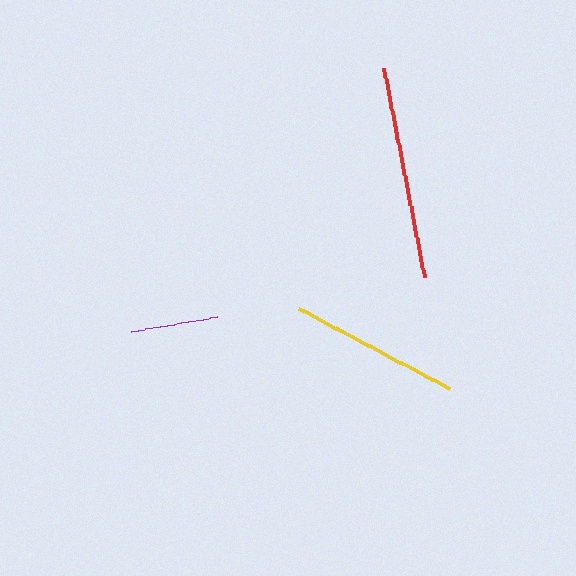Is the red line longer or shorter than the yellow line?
The red line is longer than the yellow line.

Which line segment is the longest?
The red line is the longest at approximately 213 pixels.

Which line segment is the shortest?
The purple line is the shortest at approximately 87 pixels.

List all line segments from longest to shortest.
From longest to shortest: red, yellow, purple.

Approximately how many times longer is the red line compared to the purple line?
The red line is approximately 2.5 times the length of the purple line.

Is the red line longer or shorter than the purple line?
The red line is longer than the purple line.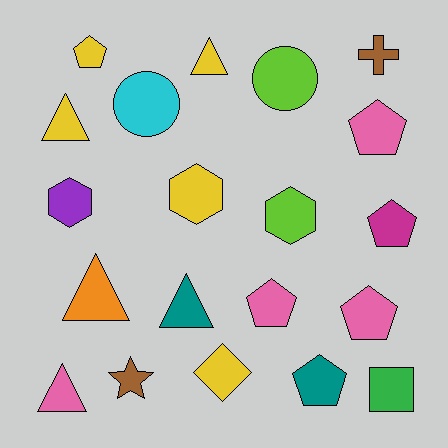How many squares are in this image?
There is 1 square.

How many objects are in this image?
There are 20 objects.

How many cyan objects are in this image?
There is 1 cyan object.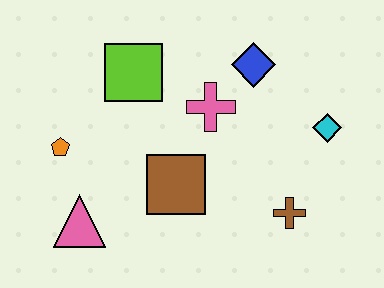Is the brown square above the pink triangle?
Yes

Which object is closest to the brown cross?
The cyan diamond is closest to the brown cross.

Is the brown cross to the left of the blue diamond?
No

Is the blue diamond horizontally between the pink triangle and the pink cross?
No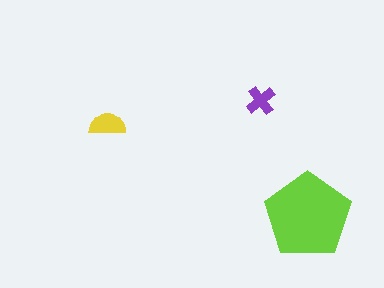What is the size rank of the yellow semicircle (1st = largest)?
2nd.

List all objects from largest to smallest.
The lime pentagon, the yellow semicircle, the purple cross.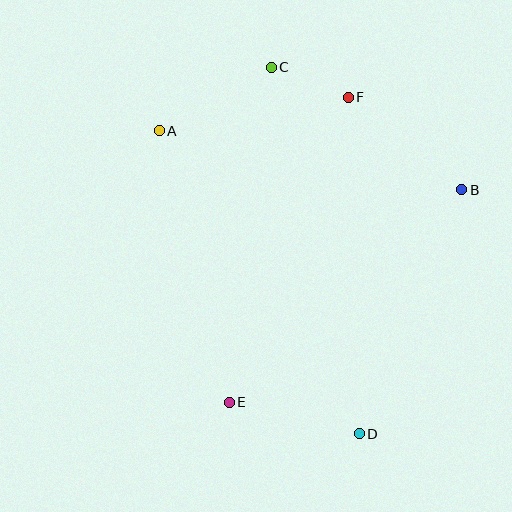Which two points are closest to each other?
Points C and F are closest to each other.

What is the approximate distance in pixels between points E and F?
The distance between E and F is approximately 327 pixels.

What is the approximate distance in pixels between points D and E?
The distance between D and E is approximately 134 pixels.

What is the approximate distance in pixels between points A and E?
The distance between A and E is approximately 280 pixels.